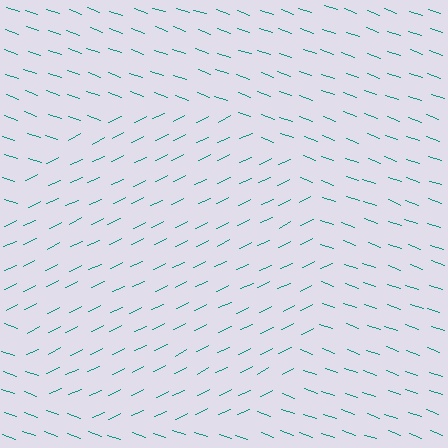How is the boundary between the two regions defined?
The boundary is defined purely by a change in line orientation (approximately 45 degrees difference). All lines are the same color and thickness.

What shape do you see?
I see a circle.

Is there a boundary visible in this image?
Yes, there is a texture boundary formed by a change in line orientation.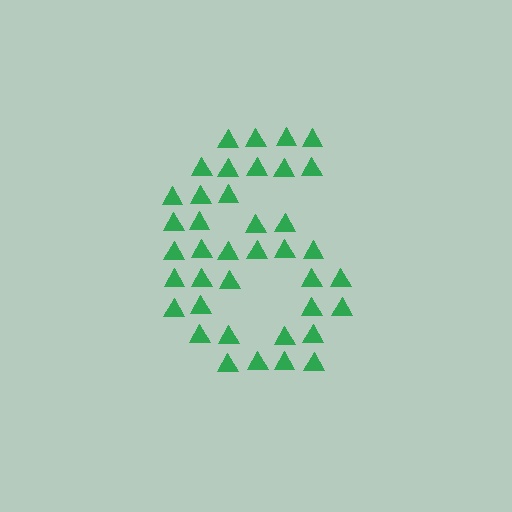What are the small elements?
The small elements are triangles.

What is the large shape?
The large shape is the digit 6.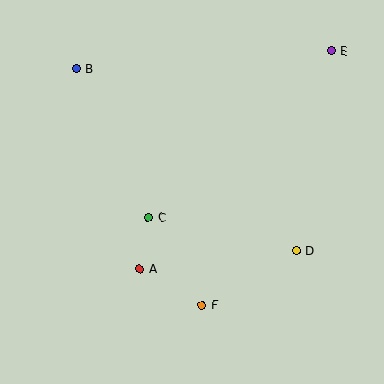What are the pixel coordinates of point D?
Point D is at (297, 251).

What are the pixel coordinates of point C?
Point C is at (148, 217).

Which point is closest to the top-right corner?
Point E is closest to the top-right corner.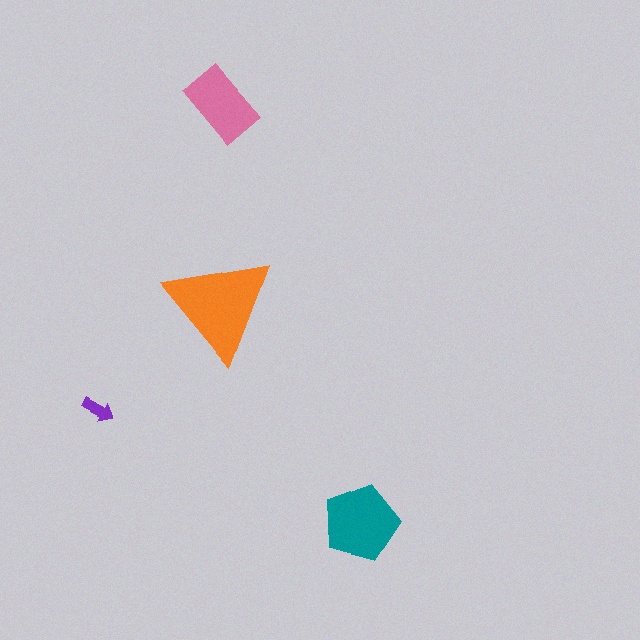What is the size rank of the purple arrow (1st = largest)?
4th.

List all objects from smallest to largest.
The purple arrow, the pink rectangle, the teal pentagon, the orange triangle.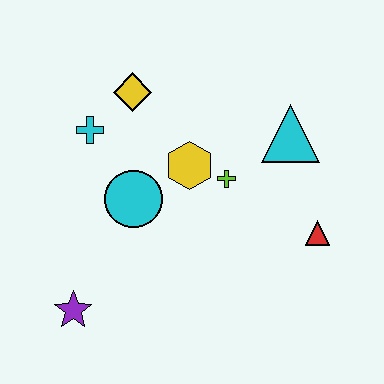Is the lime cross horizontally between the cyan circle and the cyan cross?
No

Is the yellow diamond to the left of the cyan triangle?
Yes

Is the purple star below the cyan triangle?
Yes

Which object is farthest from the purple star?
The cyan triangle is farthest from the purple star.